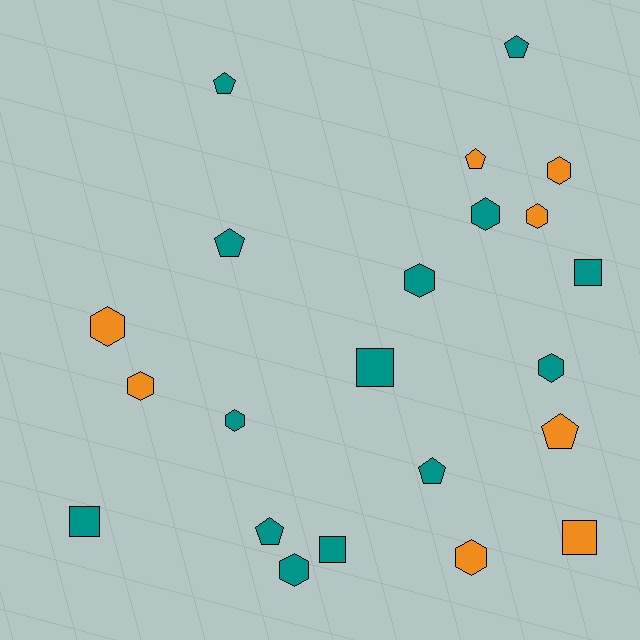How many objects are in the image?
There are 22 objects.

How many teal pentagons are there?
There are 5 teal pentagons.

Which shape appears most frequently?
Hexagon, with 10 objects.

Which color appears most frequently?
Teal, with 14 objects.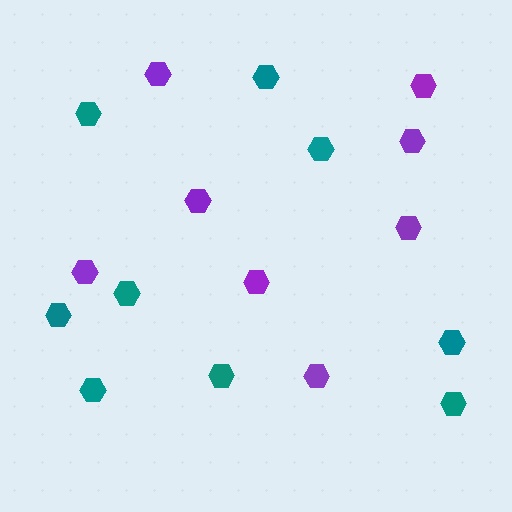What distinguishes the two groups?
There are 2 groups: one group of teal hexagons (9) and one group of purple hexagons (8).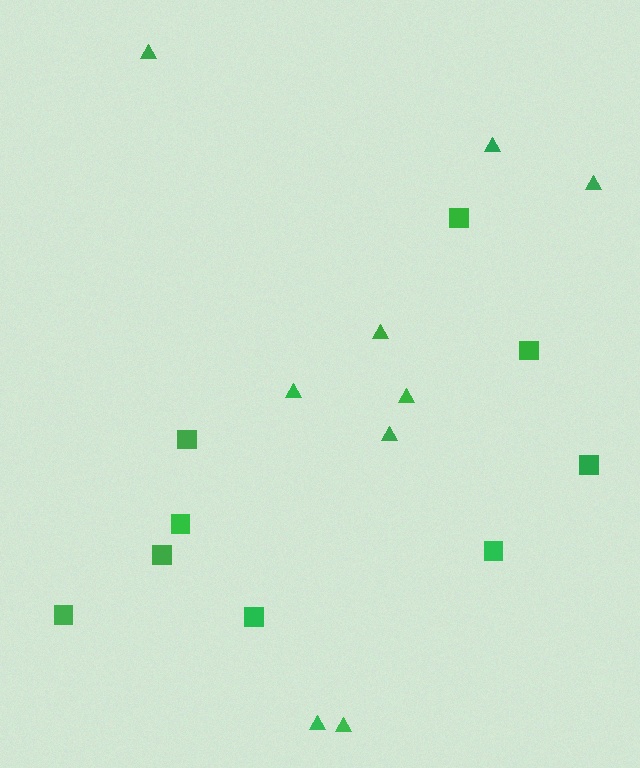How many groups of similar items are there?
There are 2 groups: one group of squares (9) and one group of triangles (9).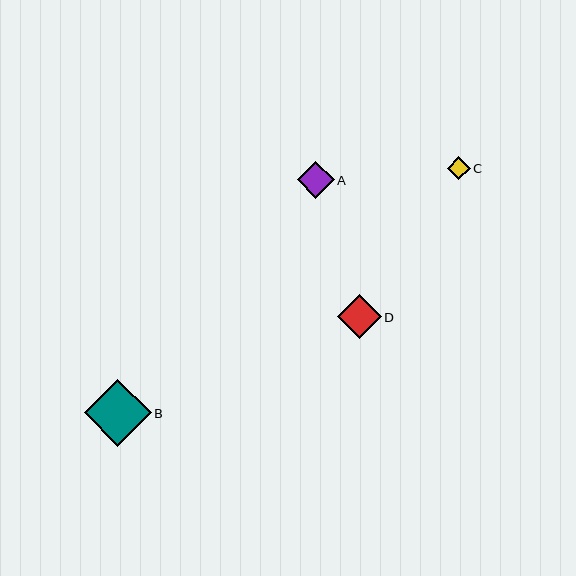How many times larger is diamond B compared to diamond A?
Diamond B is approximately 1.8 times the size of diamond A.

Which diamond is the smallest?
Diamond C is the smallest with a size of approximately 23 pixels.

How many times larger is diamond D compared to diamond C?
Diamond D is approximately 1.9 times the size of diamond C.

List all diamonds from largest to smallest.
From largest to smallest: B, D, A, C.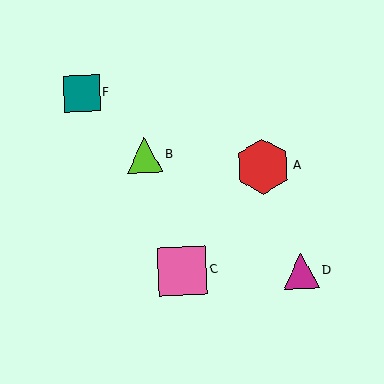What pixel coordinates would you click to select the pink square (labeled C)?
Click at (182, 271) to select the pink square C.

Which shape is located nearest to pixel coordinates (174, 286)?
The pink square (labeled C) at (182, 271) is nearest to that location.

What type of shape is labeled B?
Shape B is a lime triangle.